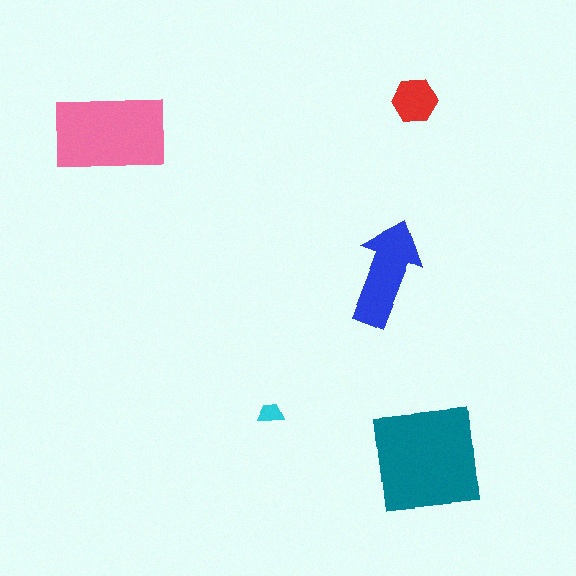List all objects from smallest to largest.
The cyan trapezoid, the red hexagon, the blue arrow, the pink rectangle, the teal square.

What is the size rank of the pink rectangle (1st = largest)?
2nd.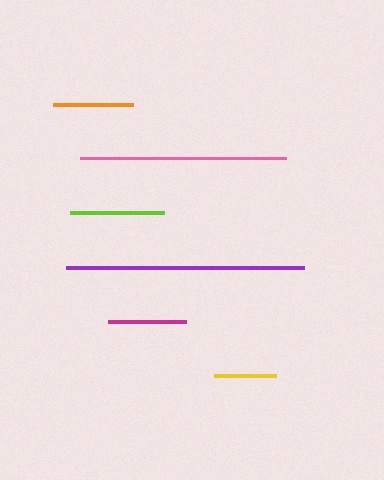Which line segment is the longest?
The purple line is the longest at approximately 238 pixels.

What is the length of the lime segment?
The lime segment is approximately 94 pixels long.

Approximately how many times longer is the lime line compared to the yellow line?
The lime line is approximately 1.5 times the length of the yellow line.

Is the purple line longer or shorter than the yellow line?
The purple line is longer than the yellow line.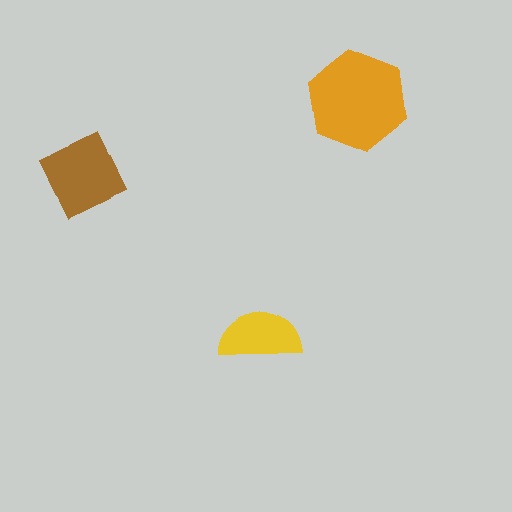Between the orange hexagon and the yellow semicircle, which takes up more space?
The orange hexagon.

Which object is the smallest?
The yellow semicircle.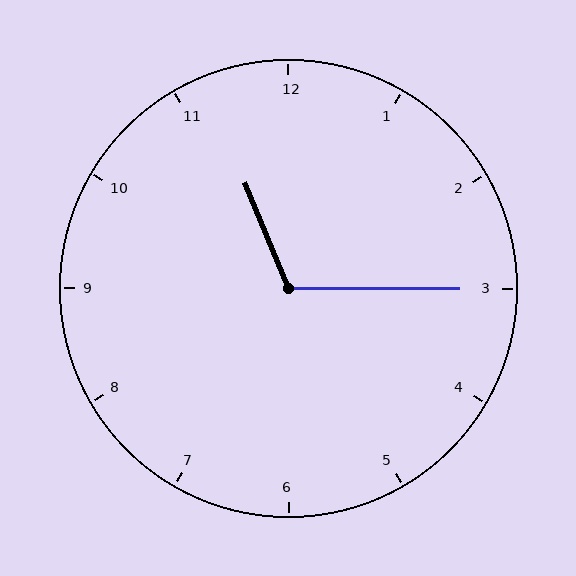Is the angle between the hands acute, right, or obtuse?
It is obtuse.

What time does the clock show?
11:15.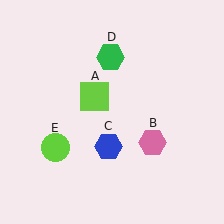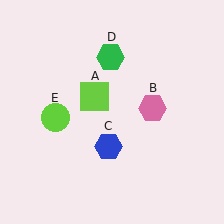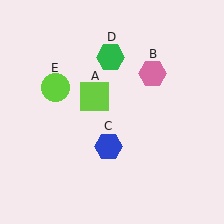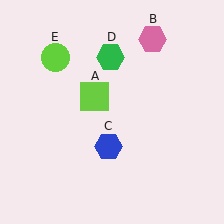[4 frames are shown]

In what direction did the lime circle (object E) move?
The lime circle (object E) moved up.